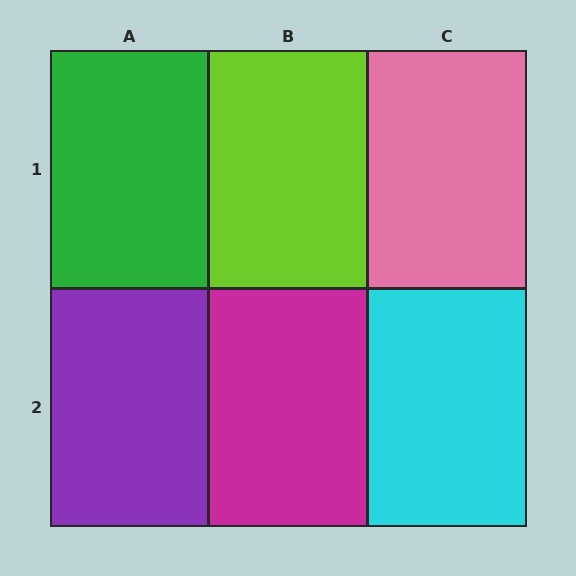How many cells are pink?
1 cell is pink.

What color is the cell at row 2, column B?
Magenta.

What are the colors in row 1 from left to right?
Green, lime, pink.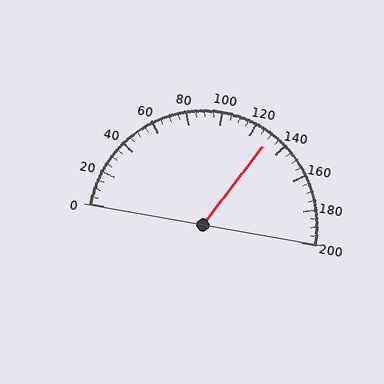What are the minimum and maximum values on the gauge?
The gauge ranges from 0 to 200.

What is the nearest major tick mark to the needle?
The nearest major tick mark is 120.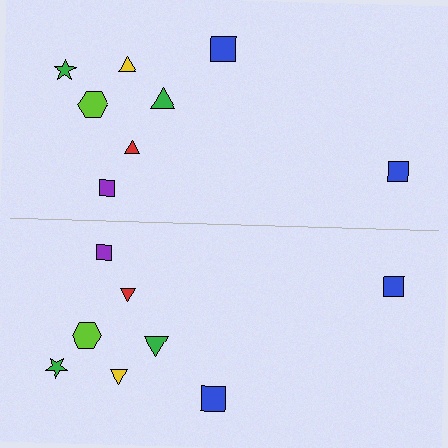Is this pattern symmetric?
Yes, this pattern has bilateral (reflection) symmetry.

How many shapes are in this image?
There are 16 shapes in this image.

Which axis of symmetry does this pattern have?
The pattern has a horizontal axis of symmetry running through the center of the image.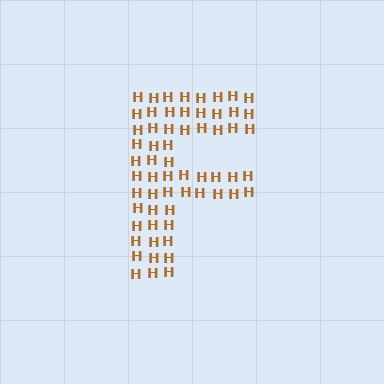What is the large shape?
The large shape is the letter F.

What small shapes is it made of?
It is made of small letter H's.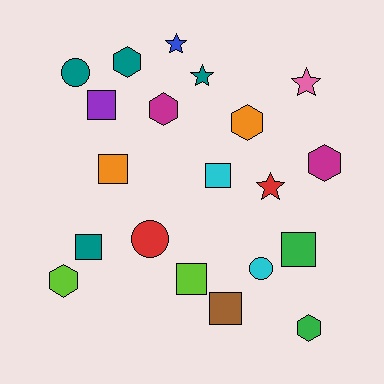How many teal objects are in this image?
There are 4 teal objects.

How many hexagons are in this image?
There are 6 hexagons.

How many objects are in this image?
There are 20 objects.